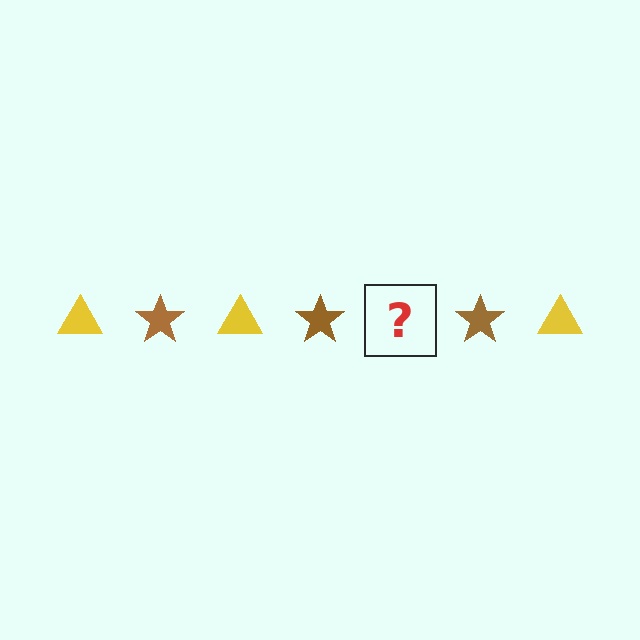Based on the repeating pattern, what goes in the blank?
The blank should be a yellow triangle.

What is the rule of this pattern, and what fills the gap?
The rule is that the pattern alternates between yellow triangle and brown star. The gap should be filled with a yellow triangle.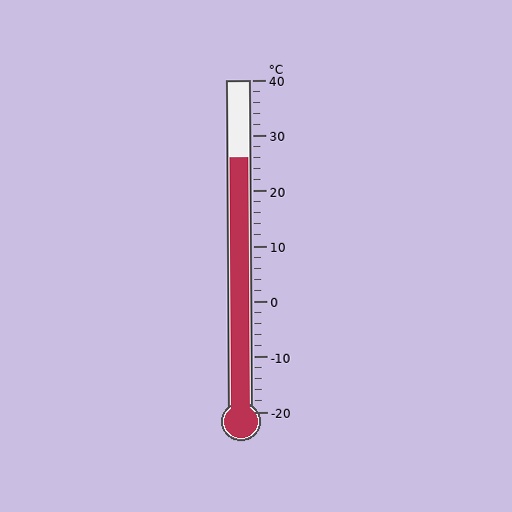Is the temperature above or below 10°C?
The temperature is above 10°C.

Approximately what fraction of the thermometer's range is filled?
The thermometer is filled to approximately 75% of its range.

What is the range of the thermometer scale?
The thermometer scale ranges from -20°C to 40°C.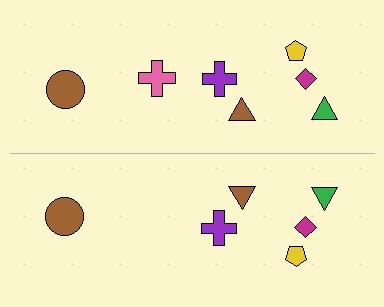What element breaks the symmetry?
A pink cross is missing from the bottom side.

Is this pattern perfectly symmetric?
No, the pattern is not perfectly symmetric. A pink cross is missing from the bottom side.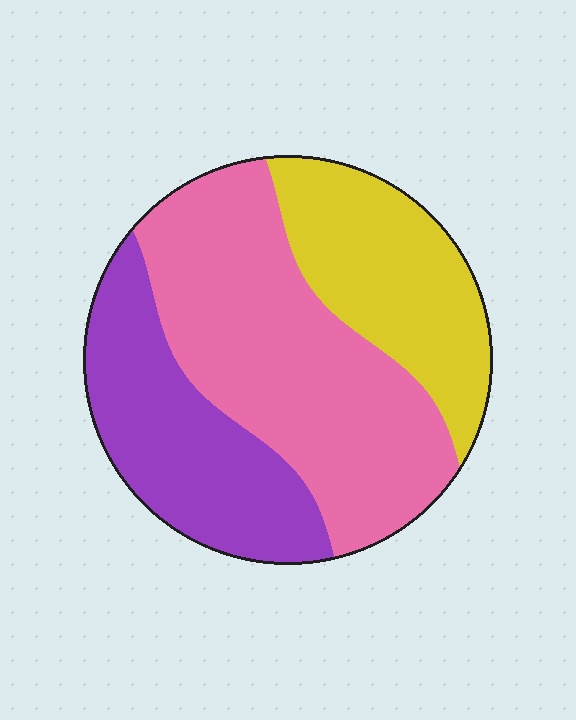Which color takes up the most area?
Pink, at roughly 45%.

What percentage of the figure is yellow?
Yellow covers 26% of the figure.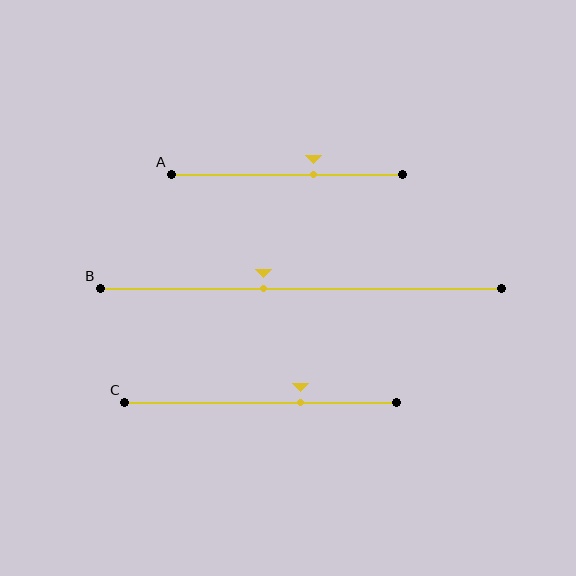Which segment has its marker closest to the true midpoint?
Segment B has its marker closest to the true midpoint.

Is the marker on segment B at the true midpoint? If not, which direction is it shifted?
No, the marker on segment B is shifted to the left by about 9% of the segment length.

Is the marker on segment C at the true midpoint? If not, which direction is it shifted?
No, the marker on segment C is shifted to the right by about 15% of the segment length.